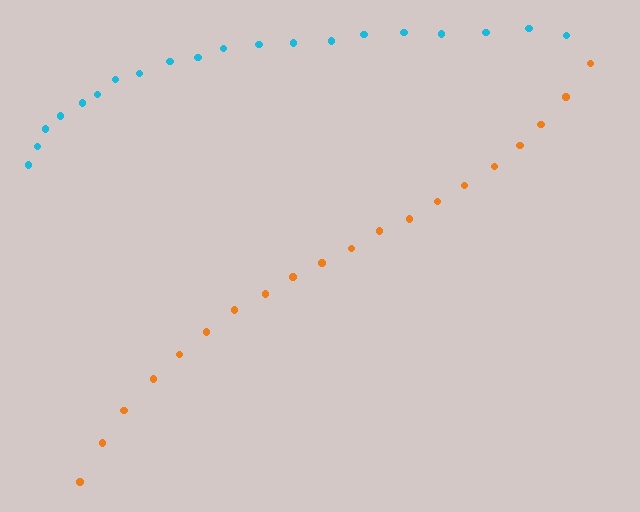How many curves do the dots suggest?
There are 2 distinct paths.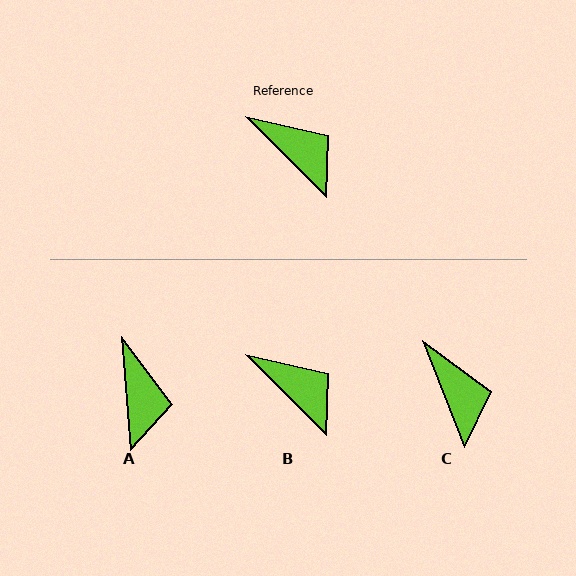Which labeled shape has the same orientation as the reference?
B.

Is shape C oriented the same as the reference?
No, it is off by about 24 degrees.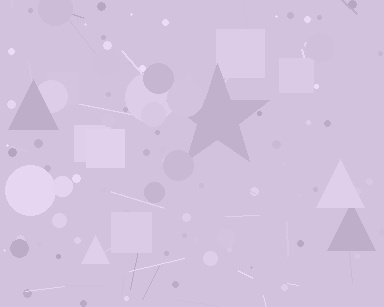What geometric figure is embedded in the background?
A star is embedded in the background.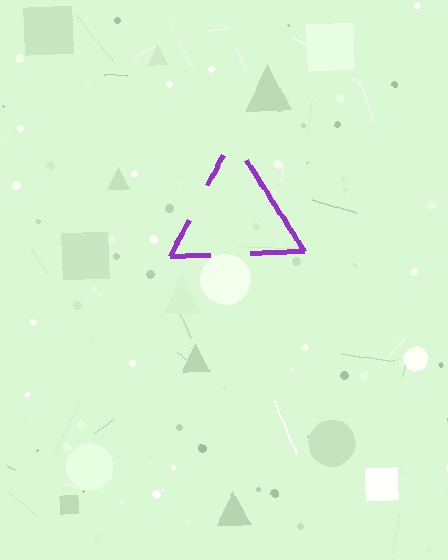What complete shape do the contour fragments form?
The contour fragments form a triangle.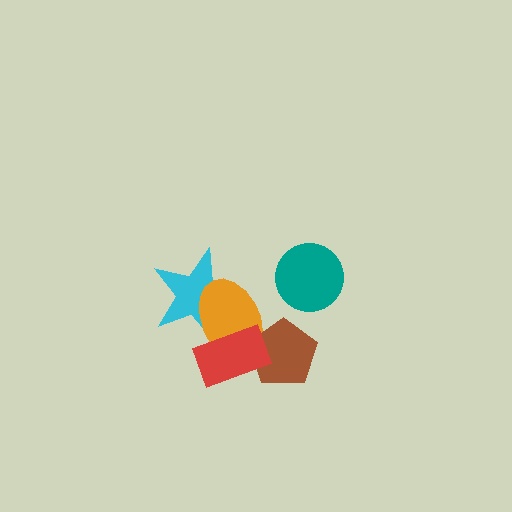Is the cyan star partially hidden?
Yes, it is partially covered by another shape.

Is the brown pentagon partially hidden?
Yes, it is partially covered by another shape.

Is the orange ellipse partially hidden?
Yes, it is partially covered by another shape.